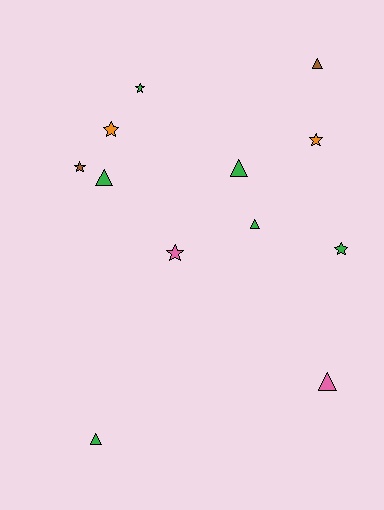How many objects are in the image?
There are 12 objects.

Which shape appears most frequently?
Star, with 6 objects.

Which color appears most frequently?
Green, with 6 objects.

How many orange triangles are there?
There are no orange triangles.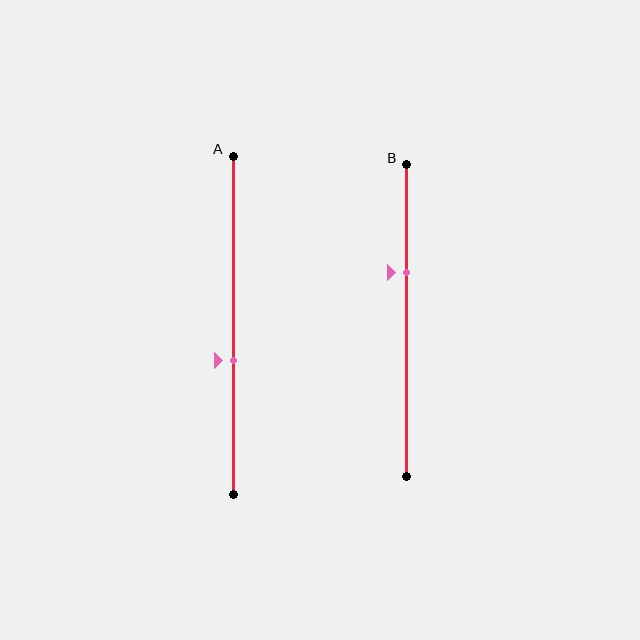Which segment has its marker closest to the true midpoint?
Segment A has its marker closest to the true midpoint.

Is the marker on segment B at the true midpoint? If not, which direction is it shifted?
No, the marker on segment B is shifted upward by about 16% of the segment length.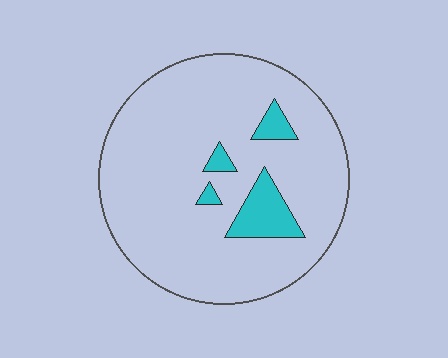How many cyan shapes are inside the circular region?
4.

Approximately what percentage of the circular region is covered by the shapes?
Approximately 10%.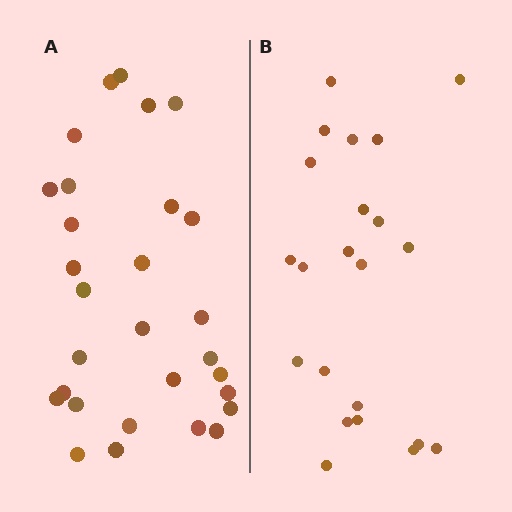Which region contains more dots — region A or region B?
Region A (the left region) has more dots.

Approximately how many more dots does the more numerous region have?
Region A has roughly 8 or so more dots than region B.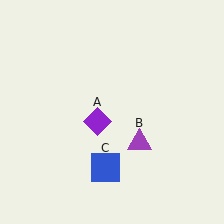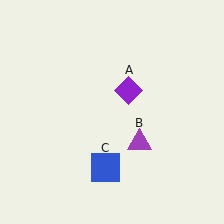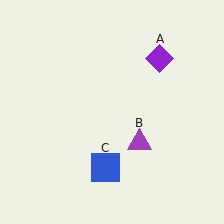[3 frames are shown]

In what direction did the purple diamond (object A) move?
The purple diamond (object A) moved up and to the right.